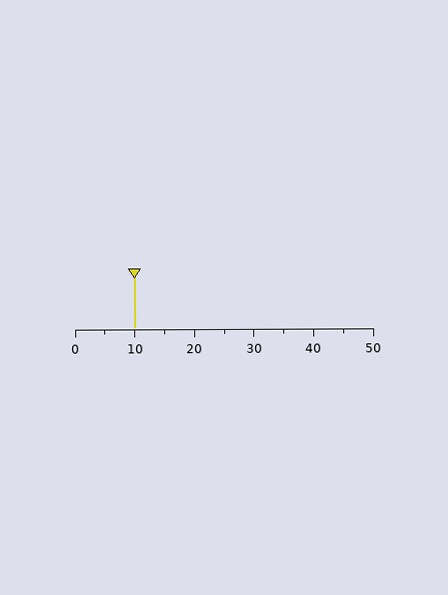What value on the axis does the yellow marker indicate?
The marker indicates approximately 10.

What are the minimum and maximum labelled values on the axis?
The axis runs from 0 to 50.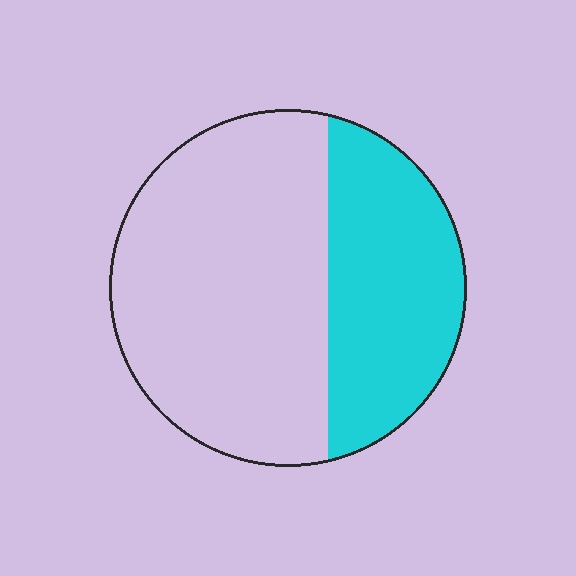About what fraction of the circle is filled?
About three eighths (3/8).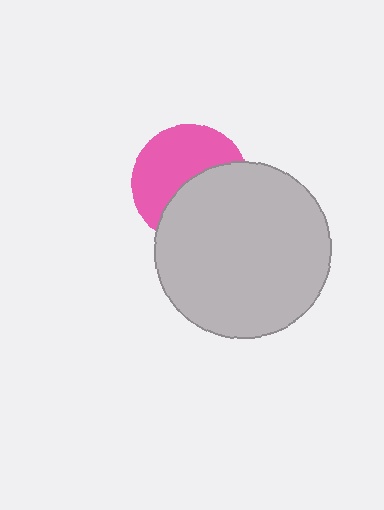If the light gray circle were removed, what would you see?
You would see the complete pink circle.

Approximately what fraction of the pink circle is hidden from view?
Roughly 47% of the pink circle is hidden behind the light gray circle.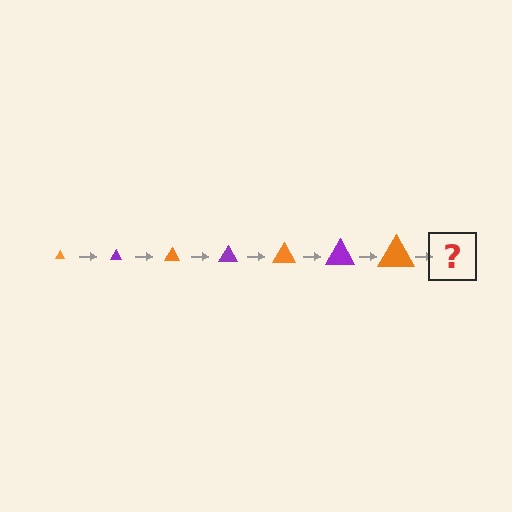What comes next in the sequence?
The next element should be a purple triangle, larger than the previous one.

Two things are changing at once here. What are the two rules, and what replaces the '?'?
The two rules are that the triangle grows larger each step and the color cycles through orange and purple. The '?' should be a purple triangle, larger than the previous one.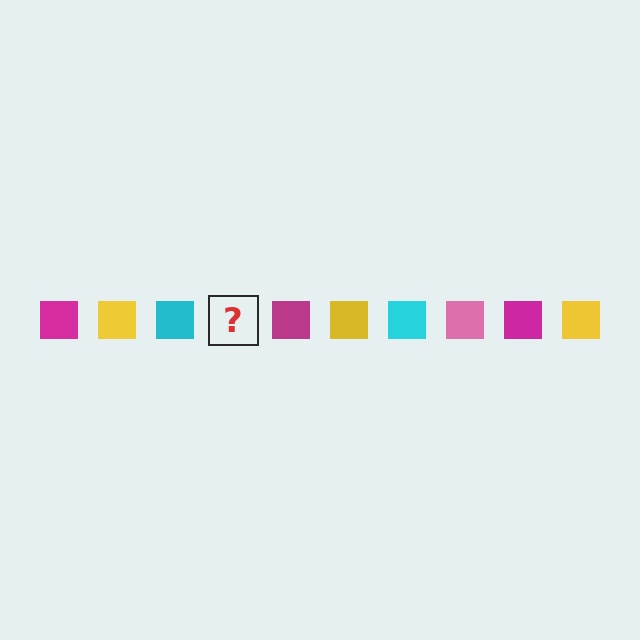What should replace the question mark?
The question mark should be replaced with a pink square.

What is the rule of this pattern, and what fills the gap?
The rule is that the pattern cycles through magenta, yellow, cyan, pink squares. The gap should be filled with a pink square.